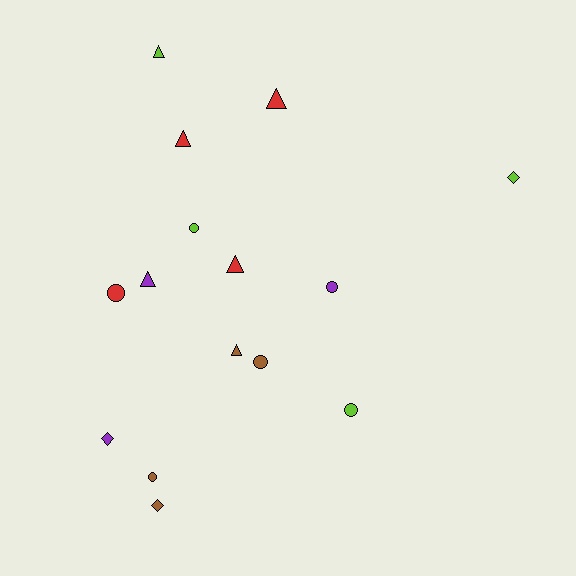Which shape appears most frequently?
Circle, with 6 objects.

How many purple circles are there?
There is 1 purple circle.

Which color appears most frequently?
Red, with 4 objects.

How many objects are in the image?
There are 15 objects.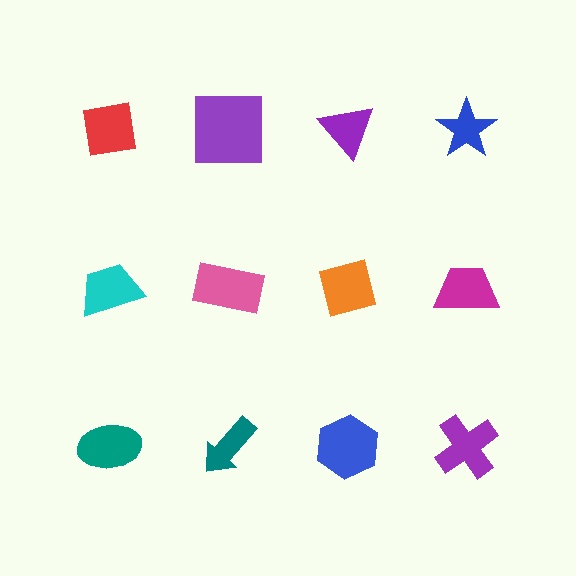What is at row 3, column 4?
A purple cross.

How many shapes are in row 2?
4 shapes.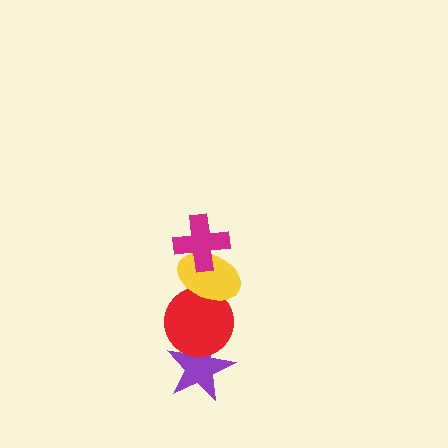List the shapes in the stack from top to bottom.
From top to bottom: the magenta cross, the yellow ellipse, the red circle, the purple star.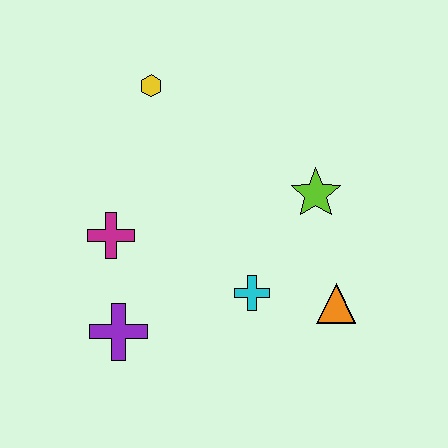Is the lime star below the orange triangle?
No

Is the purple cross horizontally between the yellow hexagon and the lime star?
No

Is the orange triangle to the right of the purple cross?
Yes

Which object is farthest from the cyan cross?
The yellow hexagon is farthest from the cyan cross.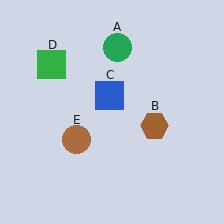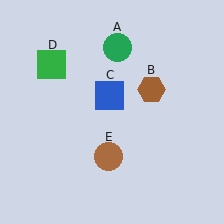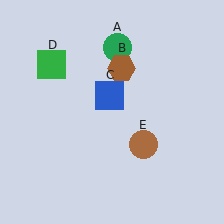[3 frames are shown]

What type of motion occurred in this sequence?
The brown hexagon (object B), brown circle (object E) rotated counterclockwise around the center of the scene.